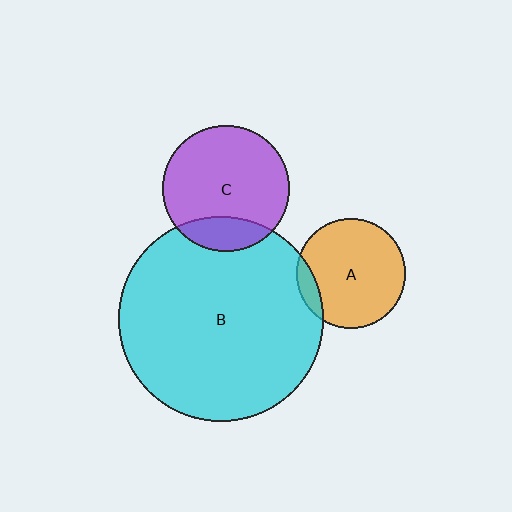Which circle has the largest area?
Circle B (cyan).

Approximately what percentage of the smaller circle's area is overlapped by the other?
Approximately 20%.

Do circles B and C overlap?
Yes.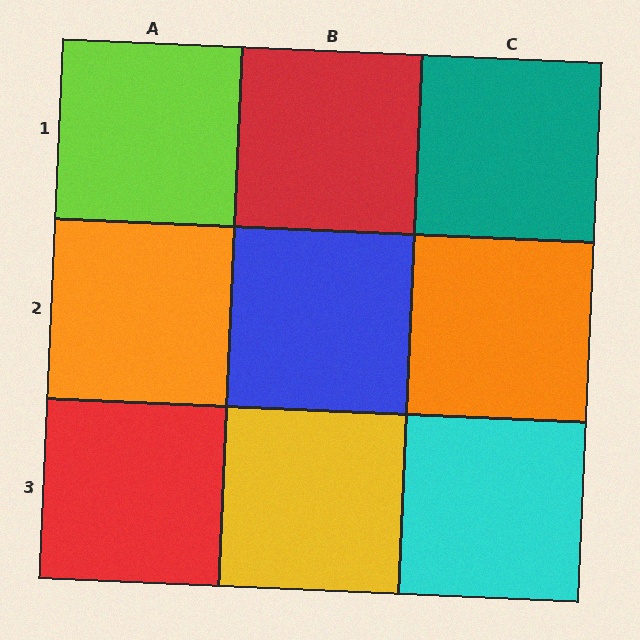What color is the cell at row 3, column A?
Red.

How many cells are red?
2 cells are red.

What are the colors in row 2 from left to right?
Orange, blue, orange.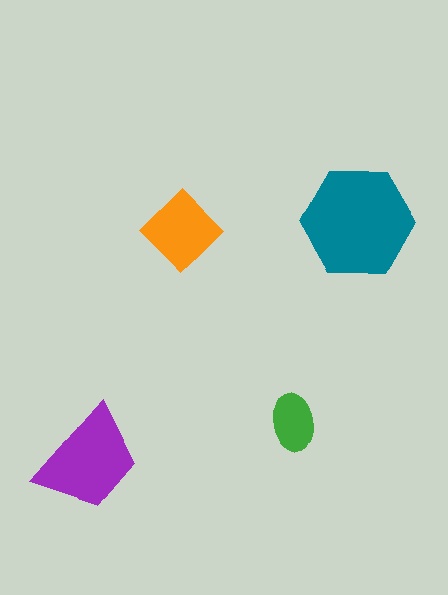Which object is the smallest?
The green ellipse.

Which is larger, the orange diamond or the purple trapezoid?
The purple trapezoid.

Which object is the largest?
The teal hexagon.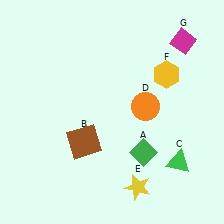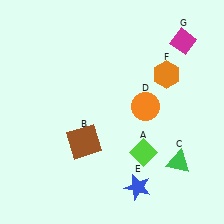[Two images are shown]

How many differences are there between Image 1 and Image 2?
There are 3 differences between the two images.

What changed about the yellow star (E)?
In Image 1, E is yellow. In Image 2, it changed to blue.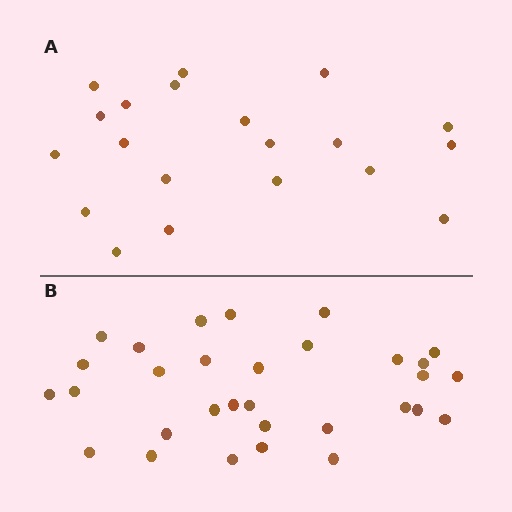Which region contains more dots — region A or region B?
Region B (the bottom region) has more dots.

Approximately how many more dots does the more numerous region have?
Region B has roughly 12 or so more dots than region A.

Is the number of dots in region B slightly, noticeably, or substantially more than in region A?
Region B has substantially more. The ratio is roughly 1.6 to 1.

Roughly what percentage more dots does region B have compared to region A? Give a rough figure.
About 55% more.